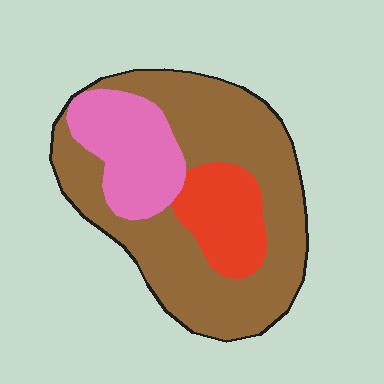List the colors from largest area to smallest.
From largest to smallest: brown, pink, red.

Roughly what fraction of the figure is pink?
Pink covers about 20% of the figure.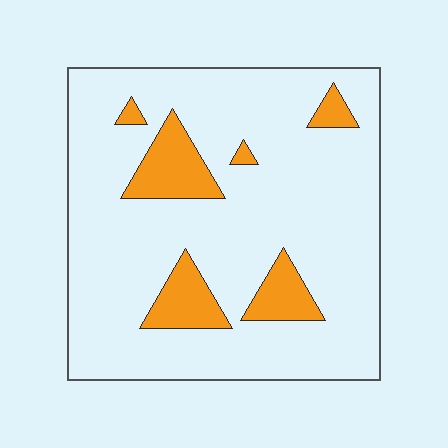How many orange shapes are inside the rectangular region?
6.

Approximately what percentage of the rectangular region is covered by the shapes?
Approximately 15%.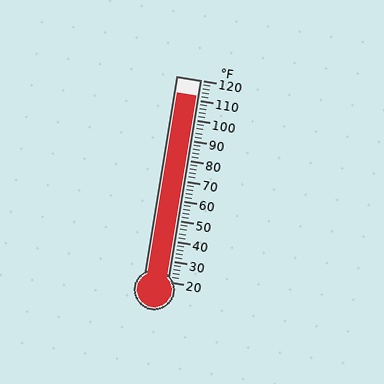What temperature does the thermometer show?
The thermometer shows approximately 112°F.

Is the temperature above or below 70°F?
The temperature is above 70°F.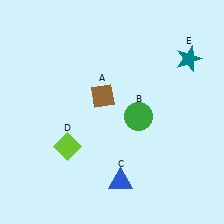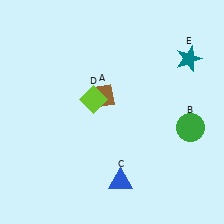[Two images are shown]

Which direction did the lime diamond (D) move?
The lime diamond (D) moved up.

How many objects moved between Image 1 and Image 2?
2 objects moved between the two images.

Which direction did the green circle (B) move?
The green circle (B) moved right.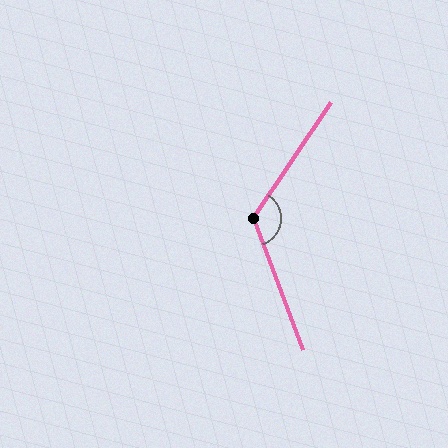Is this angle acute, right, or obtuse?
It is obtuse.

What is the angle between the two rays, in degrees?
Approximately 125 degrees.